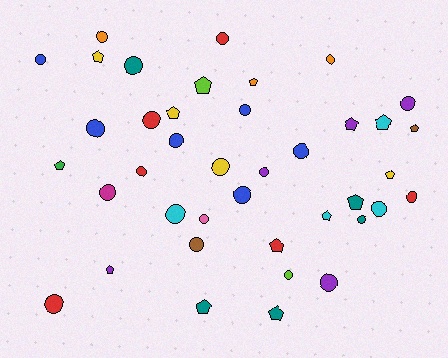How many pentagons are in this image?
There are 15 pentagons.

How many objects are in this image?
There are 40 objects.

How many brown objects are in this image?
There are 2 brown objects.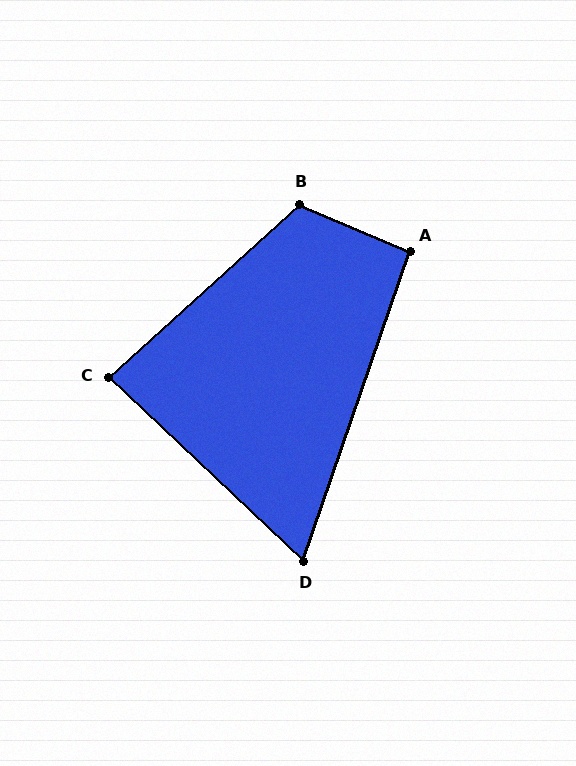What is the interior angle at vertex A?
Approximately 94 degrees (approximately right).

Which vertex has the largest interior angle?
B, at approximately 114 degrees.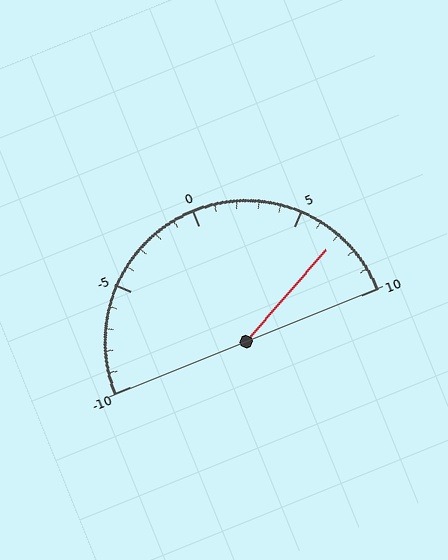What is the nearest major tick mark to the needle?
The nearest major tick mark is 5.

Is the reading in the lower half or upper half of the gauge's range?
The reading is in the upper half of the range (-10 to 10).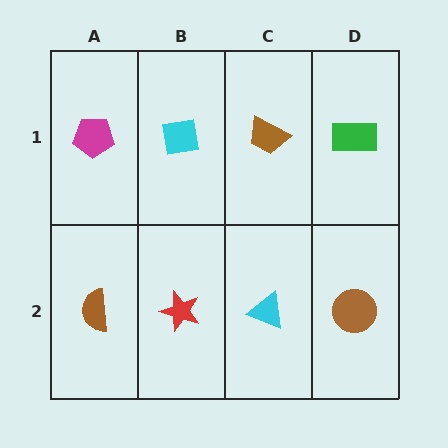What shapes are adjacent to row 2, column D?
A green rectangle (row 1, column D), a cyan triangle (row 2, column C).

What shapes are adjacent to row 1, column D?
A brown circle (row 2, column D), a brown trapezoid (row 1, column C).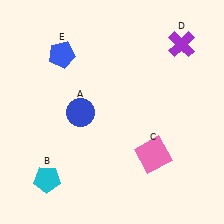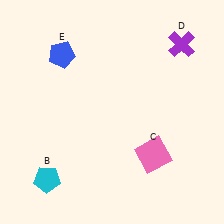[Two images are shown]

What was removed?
The blue circle (A) was removed in Image 2.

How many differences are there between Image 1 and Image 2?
There is 1 difference between the two images.